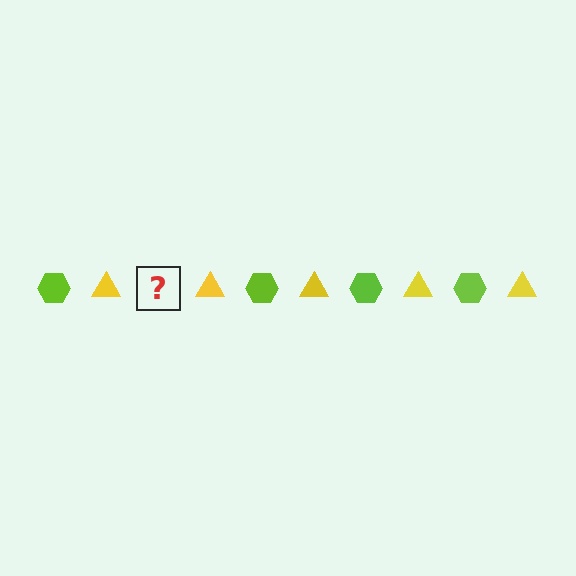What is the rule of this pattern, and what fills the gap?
The rule is that the pattern alternates between lime hexagon and yellow triangle. The gap should be filled with a lime hexagon.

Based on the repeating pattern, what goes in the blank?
The blank should be a lime hexagon.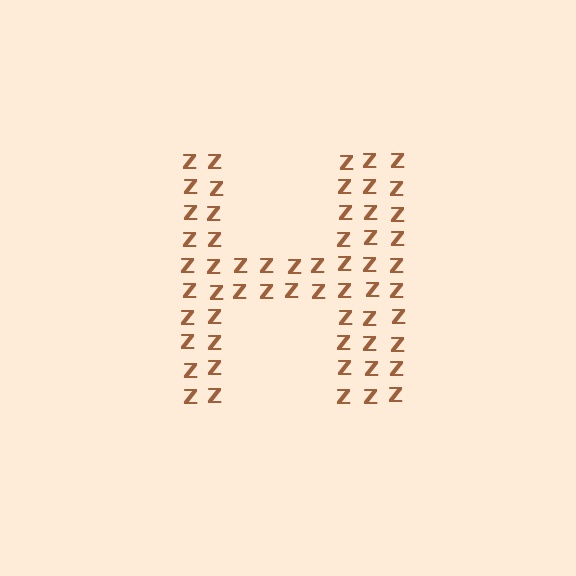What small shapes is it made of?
It is made of small letter Z's.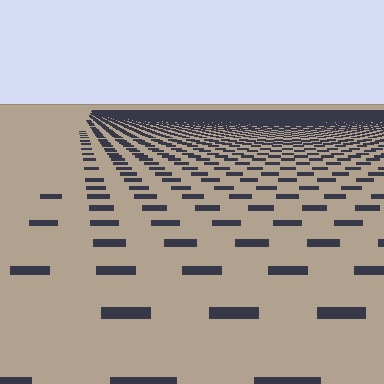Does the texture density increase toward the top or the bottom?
Density increases toward the top.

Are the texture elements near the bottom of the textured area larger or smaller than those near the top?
Larger. Near the bottom, elements are closer to the viewer and appear at a bigger on-screen size.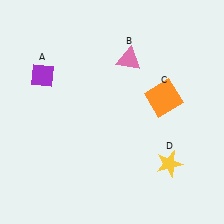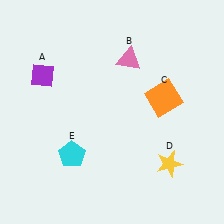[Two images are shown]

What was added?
A cyan pentagon (E) was added in Image 2.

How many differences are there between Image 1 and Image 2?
There is 1 difference between the two images.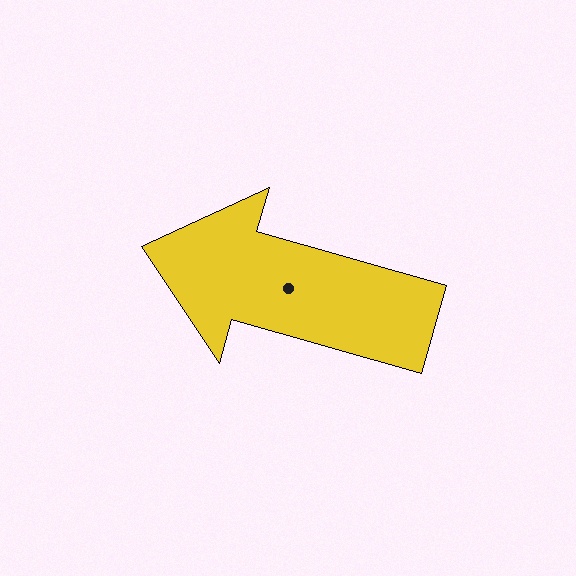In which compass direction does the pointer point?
West.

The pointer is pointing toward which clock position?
Roughly 10 o'clock.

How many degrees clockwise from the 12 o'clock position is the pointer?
Approximately 286 degrees.